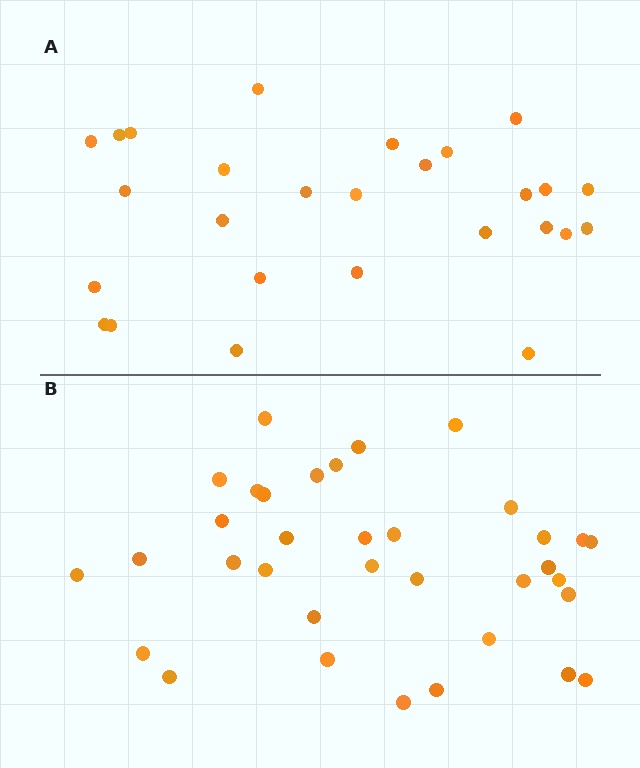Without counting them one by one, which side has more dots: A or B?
Region B (the bottom region) has more dots.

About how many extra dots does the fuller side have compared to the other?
Region B has roughly 8 or so more dots than region A.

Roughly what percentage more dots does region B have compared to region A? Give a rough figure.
About 30% more.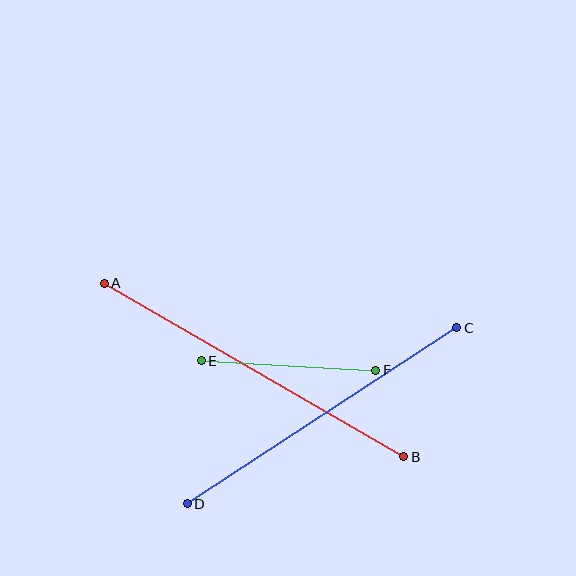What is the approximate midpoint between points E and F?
The midpoint is at approximately (288, 365) pixels.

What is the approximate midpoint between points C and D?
The midpoint is at approximately (322, 416) pixels.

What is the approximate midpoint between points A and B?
The midpoint is at approximately (254, 370) pixels.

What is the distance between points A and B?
The distance is approximately 346 pixels.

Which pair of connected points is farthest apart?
Points A and B are farthest apart.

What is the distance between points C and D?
The distance is approximately 322 pixels.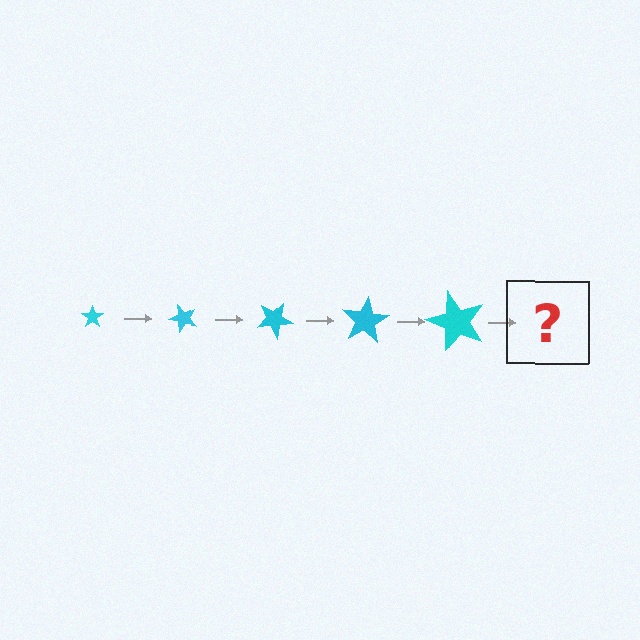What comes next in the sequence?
The next element should be a star, larger than the previous one and rotated 250 degrees from the start.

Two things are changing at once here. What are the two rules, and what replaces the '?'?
The two rules are that the star grows larger each step and it rotates 50 degrees each step. The '?' should be a star, larger than the previous one and rotated 250 degrees from the start.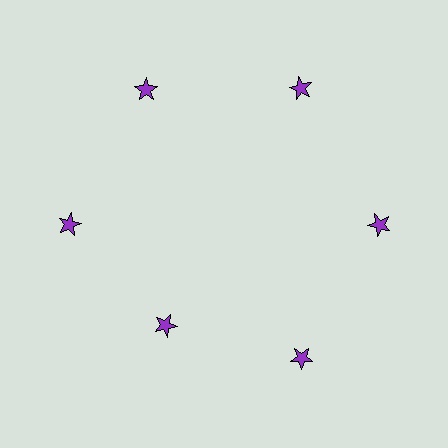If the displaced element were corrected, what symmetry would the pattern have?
It would have 6-fold rotational symmetry — the pattern would map onto itself every 60 degrees.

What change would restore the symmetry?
The symmetry would be restored by moving it outward, back onto the ring so that all 6 stars sit at equal angles and equal distance from the center.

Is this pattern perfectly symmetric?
No. The 6 purple stars are arranged in a ring, but one element near the 7 o'clock position is pulled inward toward the center, breaking the 6-fold rotational symmetry.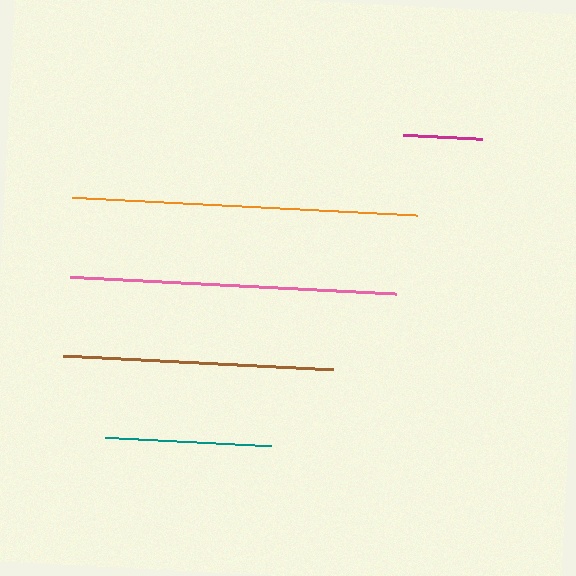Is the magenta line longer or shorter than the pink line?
The pink line is longer than the magenta line.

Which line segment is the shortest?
The magenta line is the shortest at approximately 79 pixels.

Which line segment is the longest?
The orange line is the longest at approximately 345 pixels.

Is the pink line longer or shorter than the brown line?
The pink line is longer than the brown line.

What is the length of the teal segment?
The teal segment is approximately 166 pixels long.